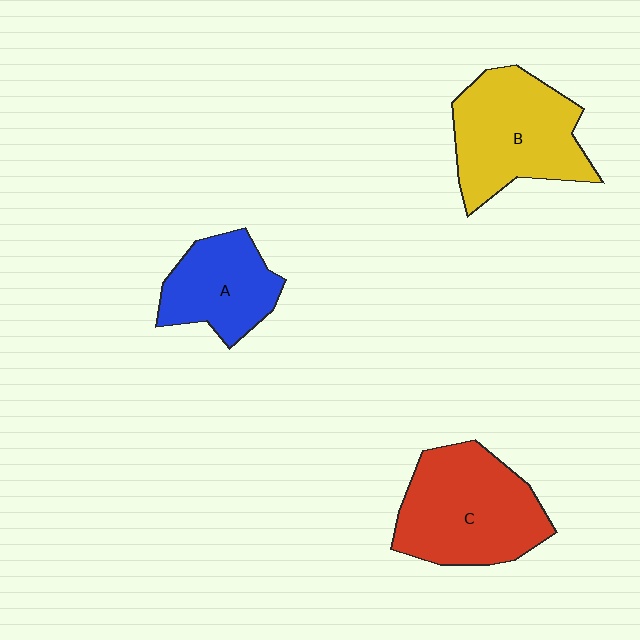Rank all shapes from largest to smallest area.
From largest to smallest: C (red), B (yellow), A (blue).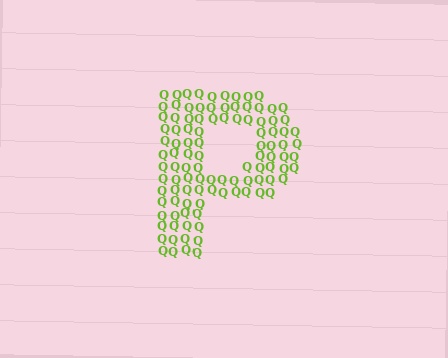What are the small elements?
The small elements are letter Q's.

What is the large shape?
The large shape is the letter P.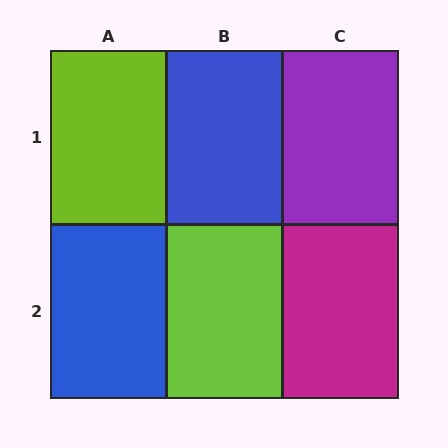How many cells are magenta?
1 cell is magenta.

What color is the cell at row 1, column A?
Lime.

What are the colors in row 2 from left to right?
Blue, lime, magenta.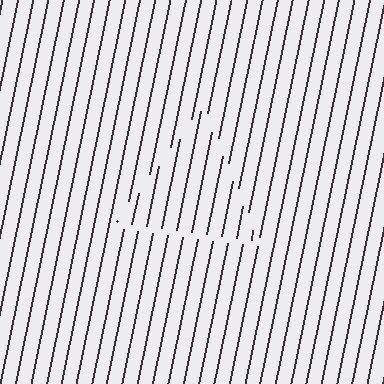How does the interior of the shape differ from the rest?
The interior of the shape contains the same grating, shifted by half a period — the contour is defined by the phase discontinuity where line-ends from the inner and outer gratings abut.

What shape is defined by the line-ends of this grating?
An illusory triangle. The interior of the shape contains the same grating, shifted by half a period — the contour is defined by the phase discontinuity where line-ends from the inner and outer gratings abut.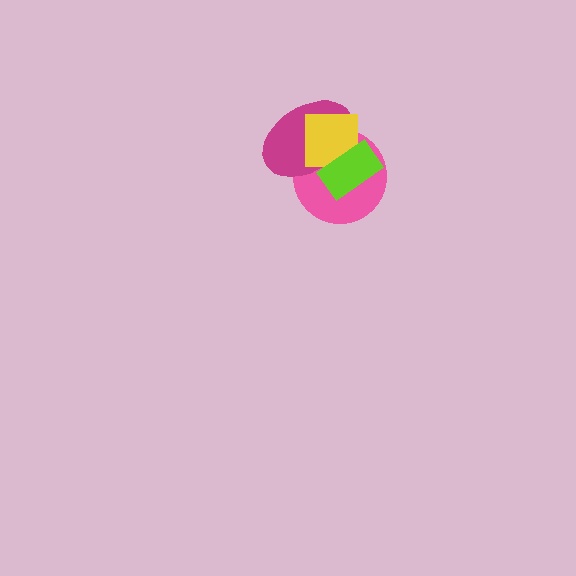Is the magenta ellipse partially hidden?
Yes, it is partially covered by another shape.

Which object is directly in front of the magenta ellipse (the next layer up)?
The yellow square is directly in front of the magenta ellipse.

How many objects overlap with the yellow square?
3 objects overlap with the yellow square.